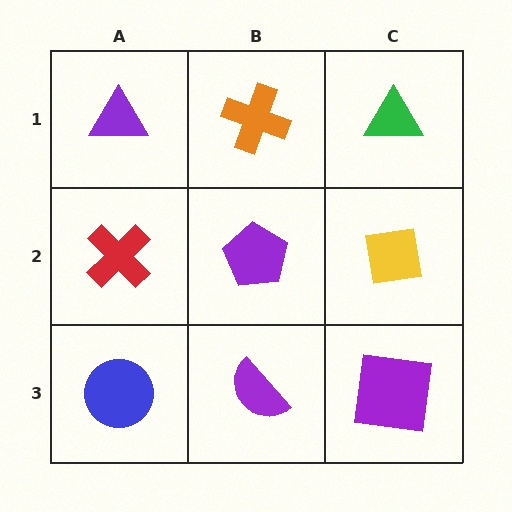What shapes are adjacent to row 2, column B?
An orange cross (row 1, column B), a purple semicircle (row 3, column B), a red cross (row 2, column A), a yellow square (row 2, column C).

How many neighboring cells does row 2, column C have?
3.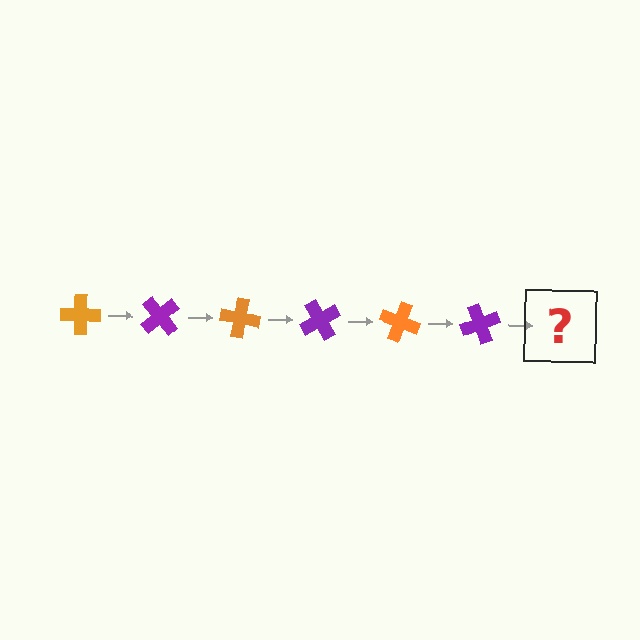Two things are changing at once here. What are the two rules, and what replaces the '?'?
The two rules are that it rotates 50 degrees each step and the color cycles through orange and purple. The '?' should be an orange cross, rotated 300 degrees from the start.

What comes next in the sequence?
The next element should be an orange cross, rotated 300 degrees from the start.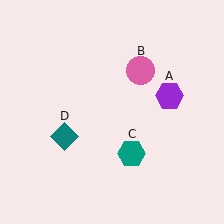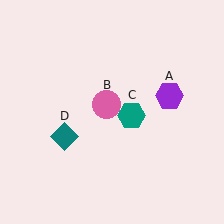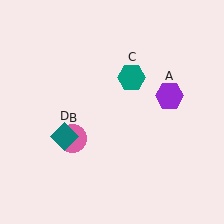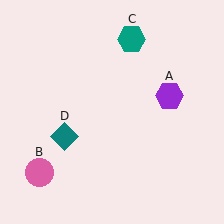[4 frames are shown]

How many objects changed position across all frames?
2 objects changed position: pink circle (object B), teal hexagon (object C).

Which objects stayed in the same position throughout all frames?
Purple hexagon (object A) and teal diamond (object D) remained stationary.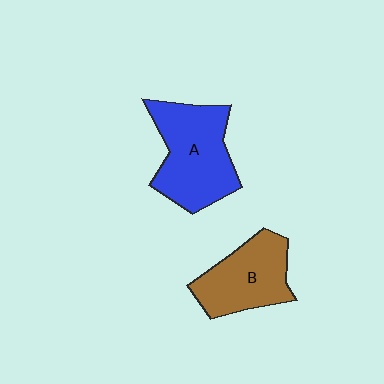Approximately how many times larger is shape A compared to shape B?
Approximately 1.3 times.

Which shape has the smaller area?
Shape B (brown).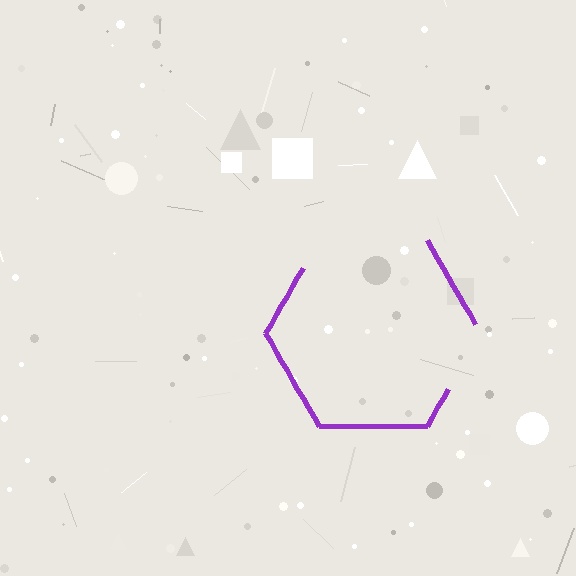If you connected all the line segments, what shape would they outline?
They would outline a hexagon.